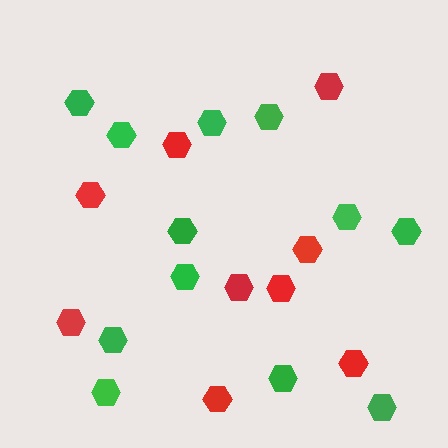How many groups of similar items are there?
There are 2 groups: one group of red hexagons (9) and one group of green hexagons (12).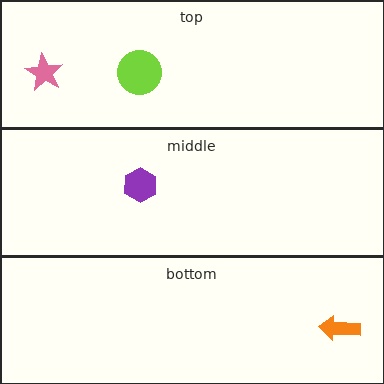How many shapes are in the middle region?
1.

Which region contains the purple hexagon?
The middle region.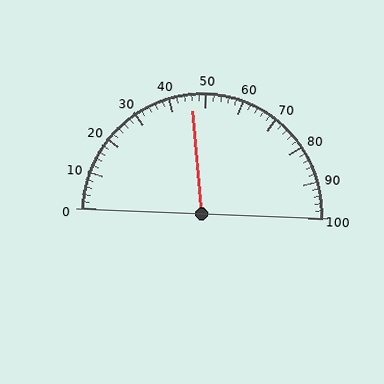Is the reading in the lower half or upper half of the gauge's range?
The reading is in the lower half of the range (0 to 100).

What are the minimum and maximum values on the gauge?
The gauge ranges from 0 to 100.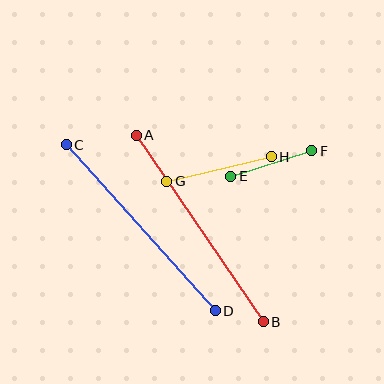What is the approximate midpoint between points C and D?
The midpoint is at approximately (141, 228) pixels.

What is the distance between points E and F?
The distance is approximately 85 pixels.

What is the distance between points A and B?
The distance is approximately 226 pixels.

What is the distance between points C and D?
The distance is approximately 223 pixels.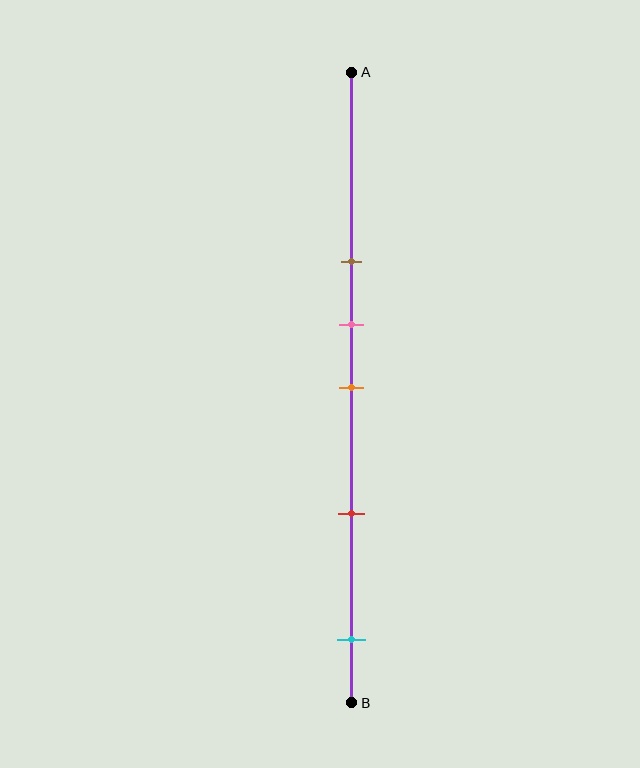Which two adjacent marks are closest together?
The pink and orange marks are the closest adjacent pair.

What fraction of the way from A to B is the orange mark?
The orange mark is approximately 50% (0.5) of the way from A to B.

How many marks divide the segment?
There are 5 marks dividing the segment.